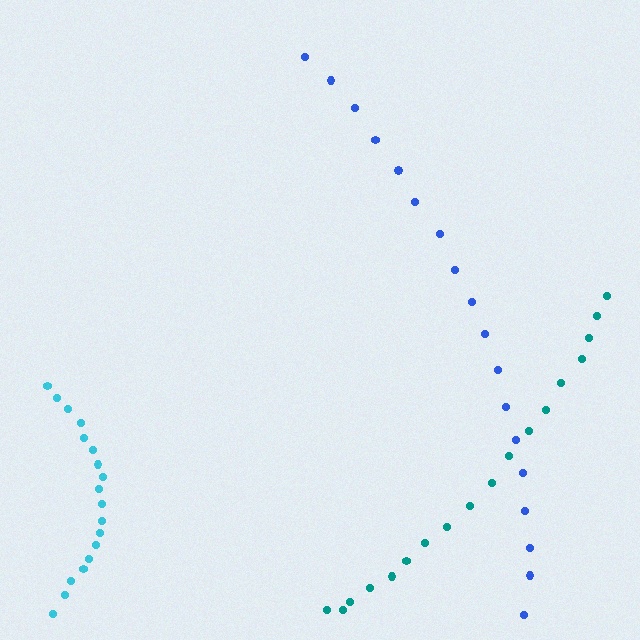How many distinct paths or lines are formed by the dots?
There are 3 distinct paths.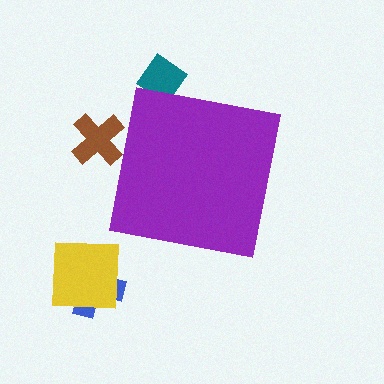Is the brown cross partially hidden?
Yes, the brown cross is partially hidden behind the purple square.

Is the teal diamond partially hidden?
Yes, the teal diamond is partially hidden behind the purple square.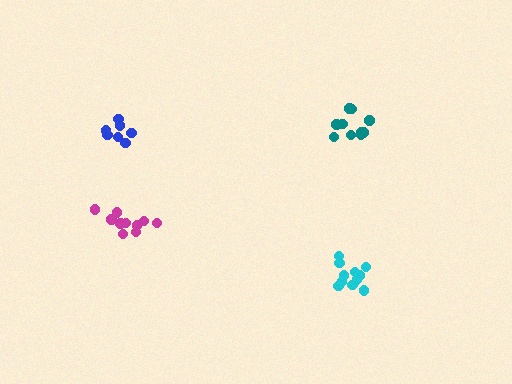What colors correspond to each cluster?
The clusters are colored: teal, cyan, blue, magenta.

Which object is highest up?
The blue cluster is topmost.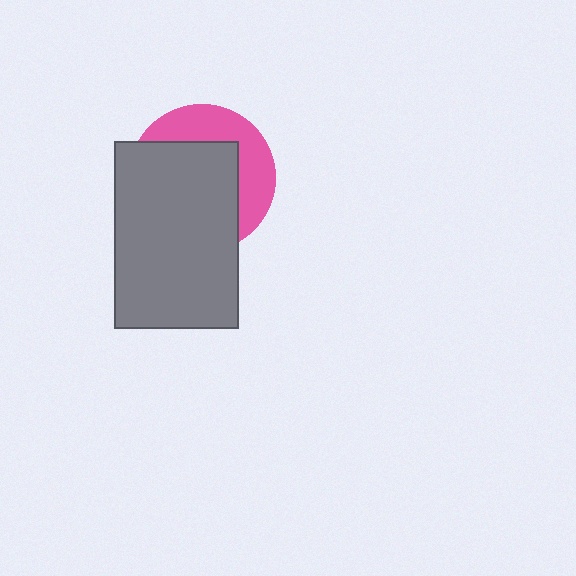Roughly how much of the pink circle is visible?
A small part of it is visible (roughly 37%).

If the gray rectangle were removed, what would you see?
You would see the complete pink circle.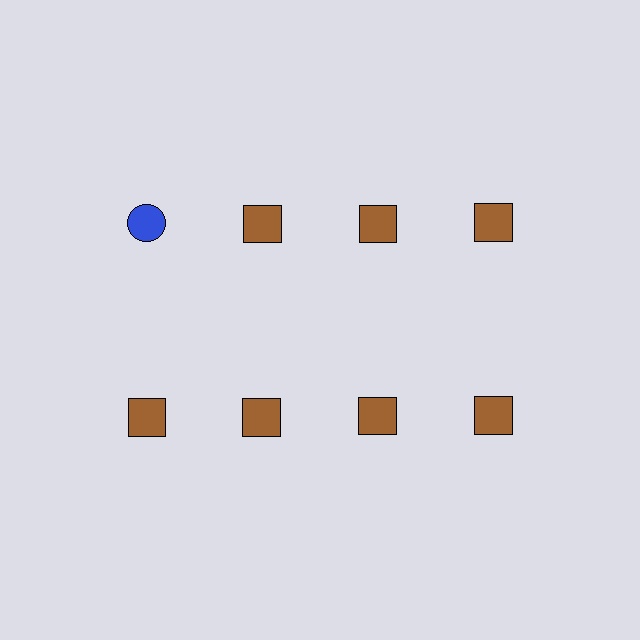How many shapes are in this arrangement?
There are 8 shapes arranged in a grid pattern.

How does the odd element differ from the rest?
It differs in both color (blue instead of brown) and shape (circle instead of square).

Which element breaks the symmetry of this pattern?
The blue circle in the top row, leftmost column breaks the symmetry. All other shapes are brown squares.